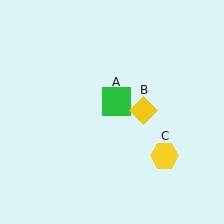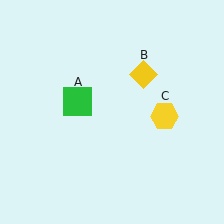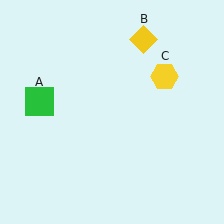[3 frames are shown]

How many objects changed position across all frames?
3 objects changed position: green square (object A), yellow diamond (object B), yellow hexagon (object C).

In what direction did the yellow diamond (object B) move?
The yellow diamond (object B) moved up.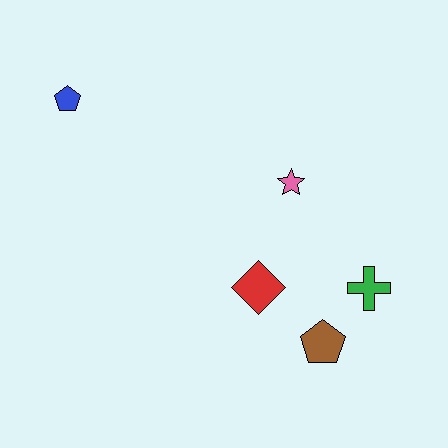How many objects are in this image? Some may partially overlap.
There are 5 objects.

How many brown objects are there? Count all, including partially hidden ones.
There is 1 brown object.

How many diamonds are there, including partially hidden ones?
There is 1 diamond.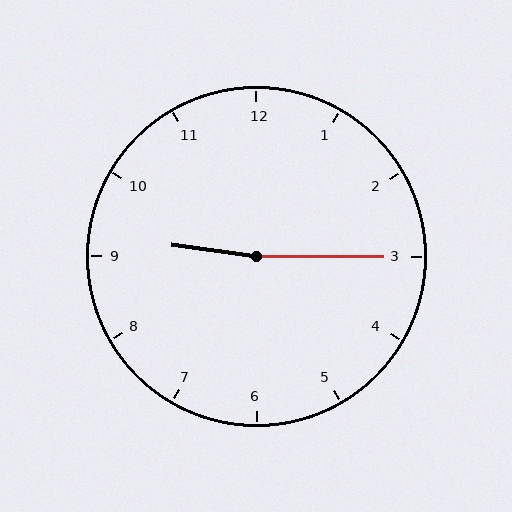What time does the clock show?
9:15.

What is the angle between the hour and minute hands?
Approximately 172 degrees.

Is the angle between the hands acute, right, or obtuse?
It is obtuse.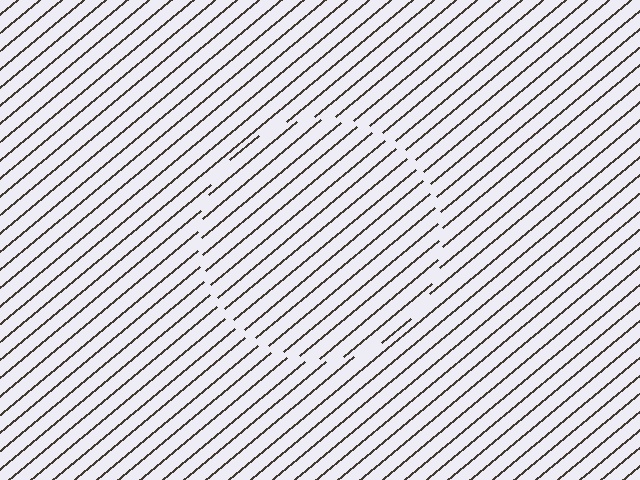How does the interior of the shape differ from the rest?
The interior of the shape contains the same grating, shifted by half a period — the contour is defined by the phase discontinuity where line-ends from the inner and outer gratings abut.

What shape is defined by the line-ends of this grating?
An illusory circle. The interior of the shape contains the same grating, shifted by half a period — the contour is defined by the phase discontinuity where line-ends from the inner and outer gratings abut.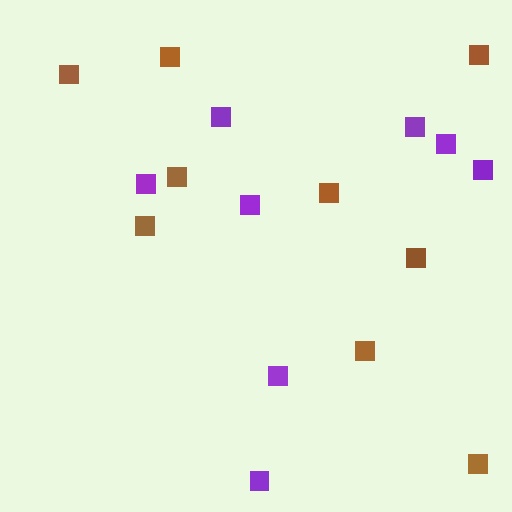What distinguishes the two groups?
There are 2 groups: one group of brown squares (9) and one group of purple squares (8).